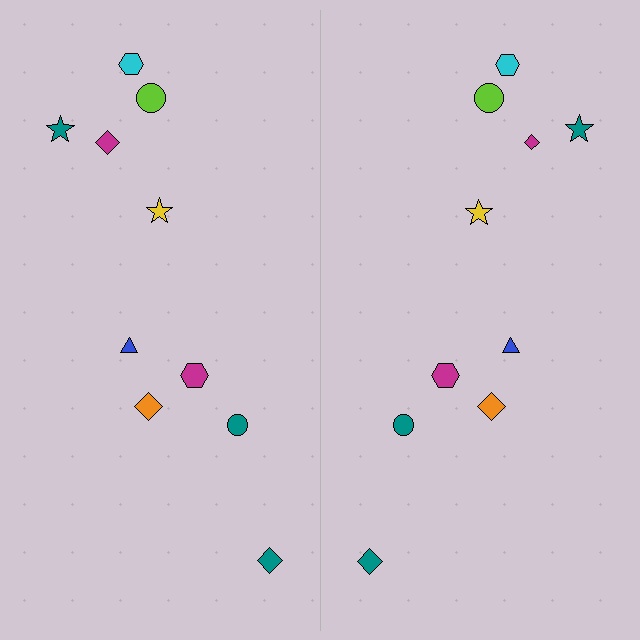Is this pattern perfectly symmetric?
No, the pattern is not perfectly symmetric. The magenta diamond on the right side has a different size than its mirror counterpart.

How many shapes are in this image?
There are 20 shapes in this image.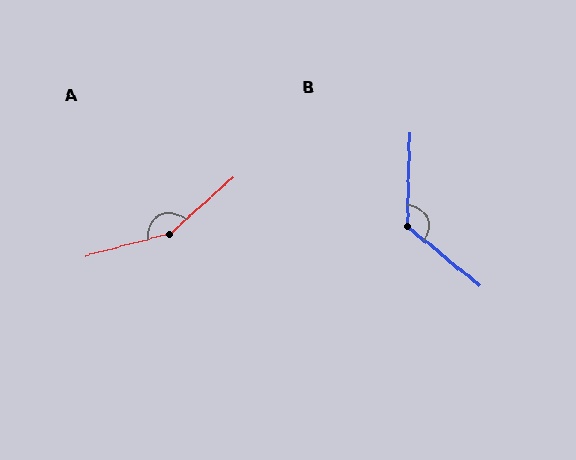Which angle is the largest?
A, at approximately 153 degrees.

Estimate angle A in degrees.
Approximately 153 degrees.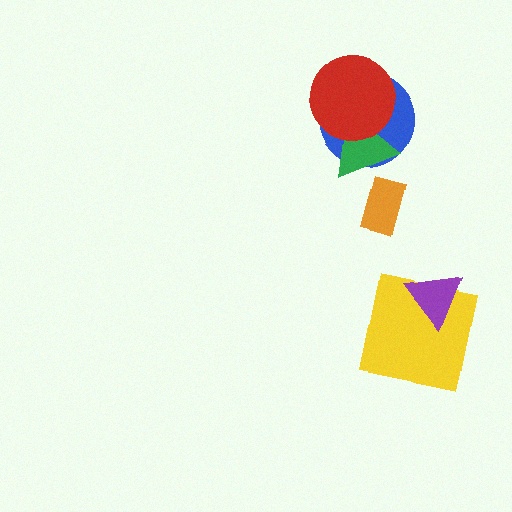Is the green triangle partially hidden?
Yes, it is partially covered by another shape.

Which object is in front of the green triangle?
The red circle is in front of the green triangle.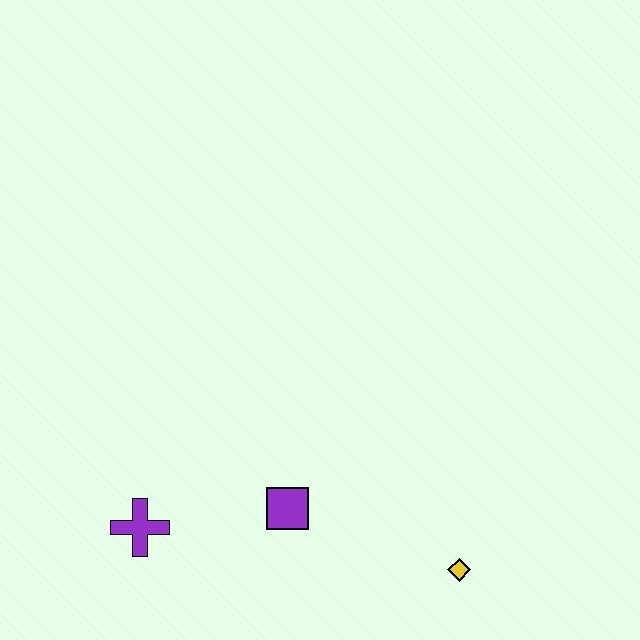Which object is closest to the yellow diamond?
The purple square is closest to the yellow diamond.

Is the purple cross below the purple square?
Yes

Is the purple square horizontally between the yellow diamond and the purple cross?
Yes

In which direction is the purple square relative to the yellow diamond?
The purple square is to the left of the yellow diamond.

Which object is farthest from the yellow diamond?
The purple cross is farthest from the yellow diamond.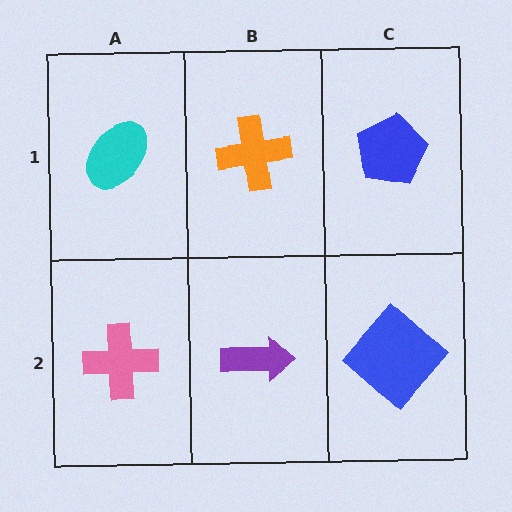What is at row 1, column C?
A blue pentagon.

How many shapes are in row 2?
3 shapes.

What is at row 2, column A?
A pink cross.